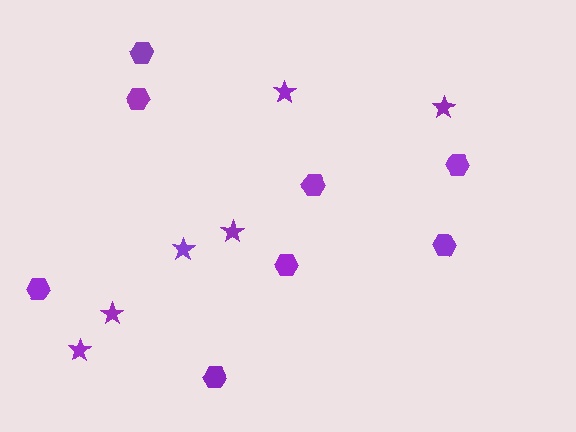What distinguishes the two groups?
There are 2 groups: one group of stars (6) and one group of hexagons (8).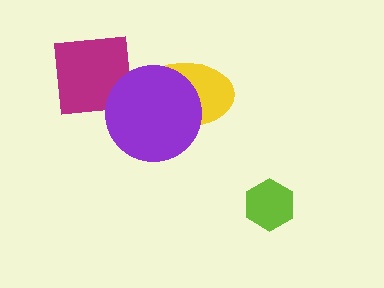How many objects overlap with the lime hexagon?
0 objects overlap with the lime hexagon.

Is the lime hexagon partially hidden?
No, no other shape covers it.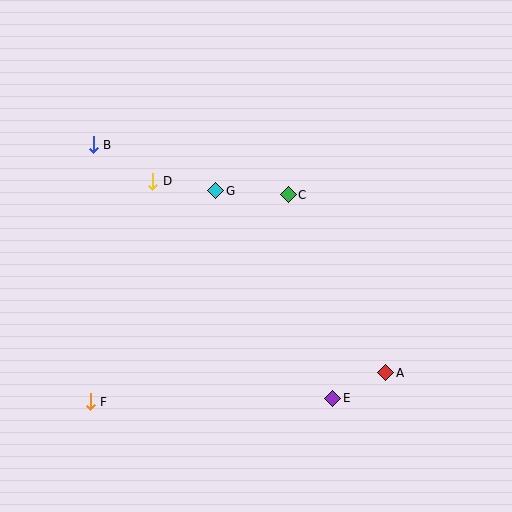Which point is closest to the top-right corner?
Point C is closest to the top-right corner.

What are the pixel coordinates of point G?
Point G is at (216, 191).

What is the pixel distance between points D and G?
The distance between D and G is 64 pixels.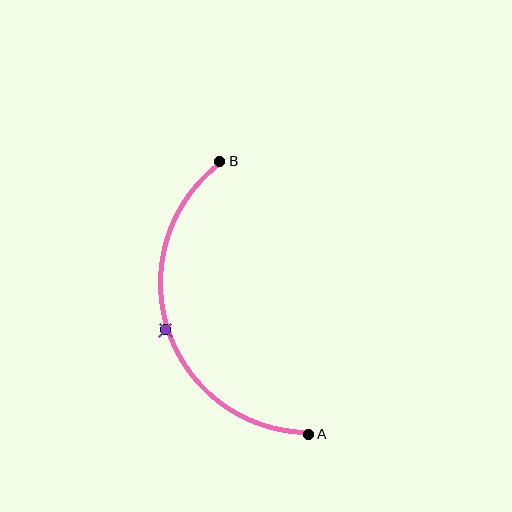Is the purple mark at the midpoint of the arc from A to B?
Yes. The purple mark lies on the arc at equal arc-length from both A and B — it is the arc midpoint.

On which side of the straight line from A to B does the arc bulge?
The arc bulges to the left of the straight line connecting A and B.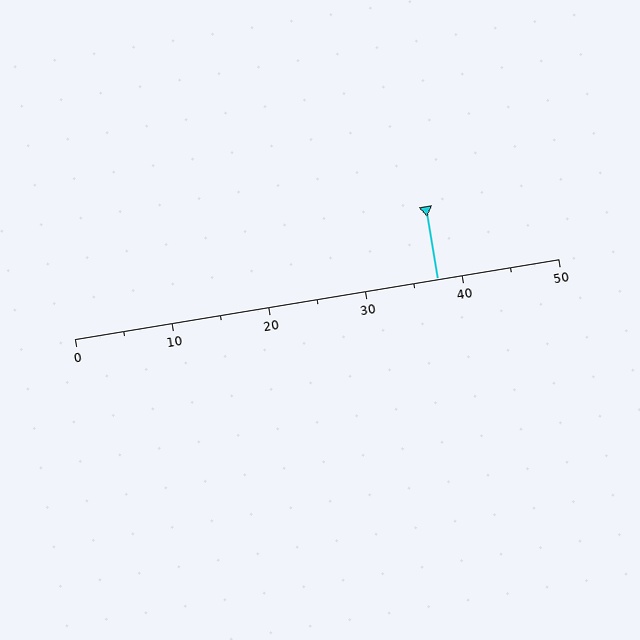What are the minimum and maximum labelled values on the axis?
The axis runs from 0 to 50.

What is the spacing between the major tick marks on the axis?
The major ticks are spaced 10 apart.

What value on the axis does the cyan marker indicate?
The marker indicates approximately 37.5.